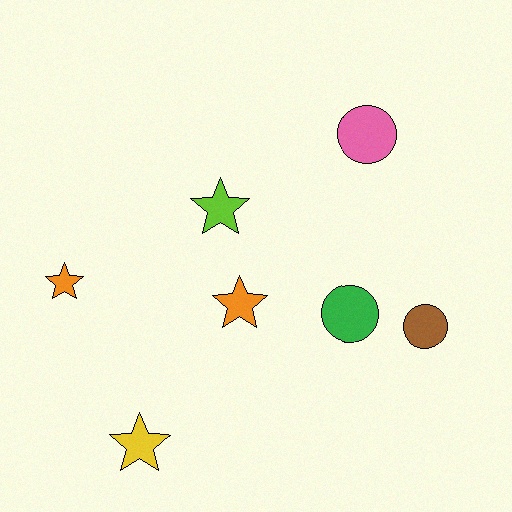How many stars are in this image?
There are 4 stars.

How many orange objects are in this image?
There are 2 orange objects.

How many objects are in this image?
There are 7 objects.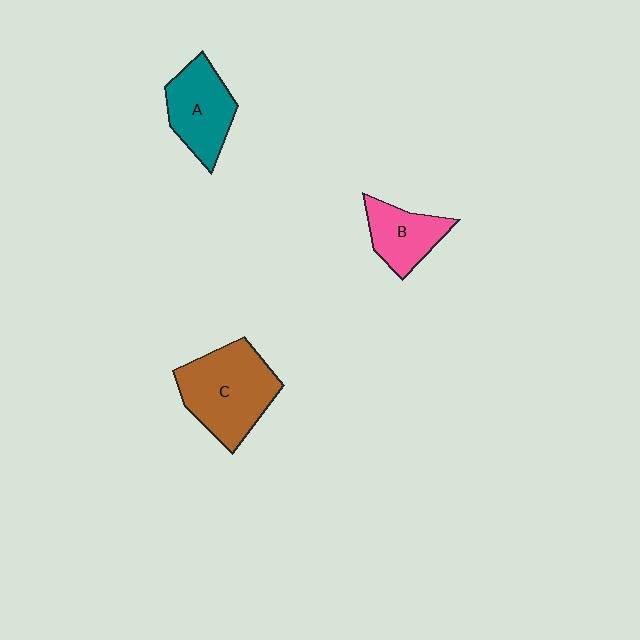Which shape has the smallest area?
Shape B (pink).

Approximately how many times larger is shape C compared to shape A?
Approximately 1.4 times.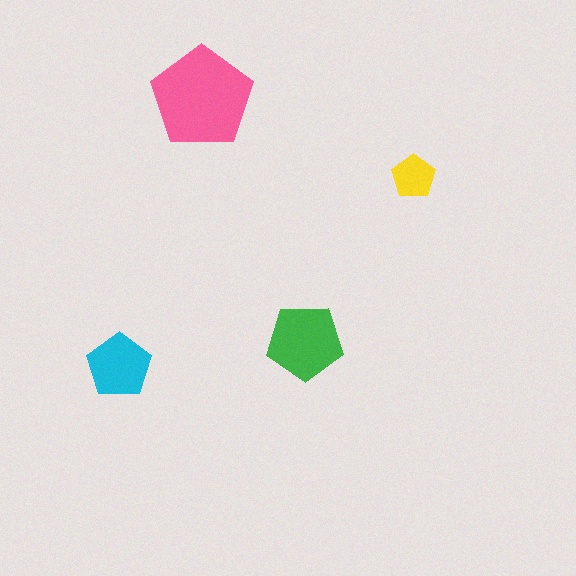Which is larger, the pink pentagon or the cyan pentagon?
The pink one.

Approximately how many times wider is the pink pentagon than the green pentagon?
About 1.5 times wider.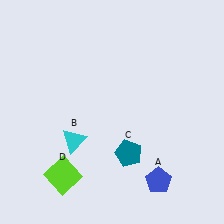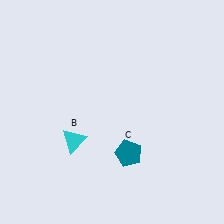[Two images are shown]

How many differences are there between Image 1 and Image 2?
There are 2 differences between the two images.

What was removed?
The blue pentagon (A), the lime square (D) were removed in Image 2.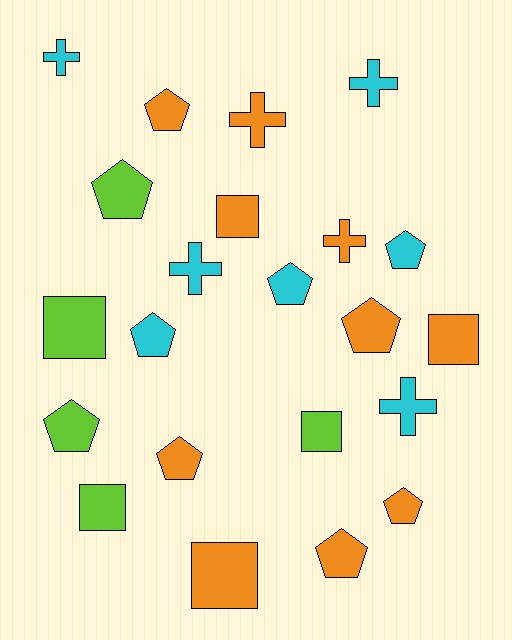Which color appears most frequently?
Orange, with 10 objects.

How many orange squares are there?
There are 3 orange squares.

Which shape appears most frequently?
Pentagon, with 10 objects.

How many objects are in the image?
There are 22 objects.